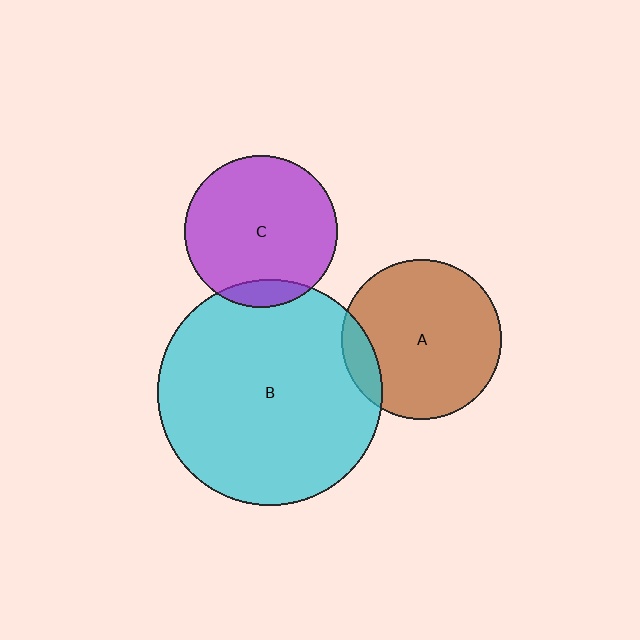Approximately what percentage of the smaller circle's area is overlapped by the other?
Approximately 10%.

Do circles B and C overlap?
Yes.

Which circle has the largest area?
Circle B (cyan).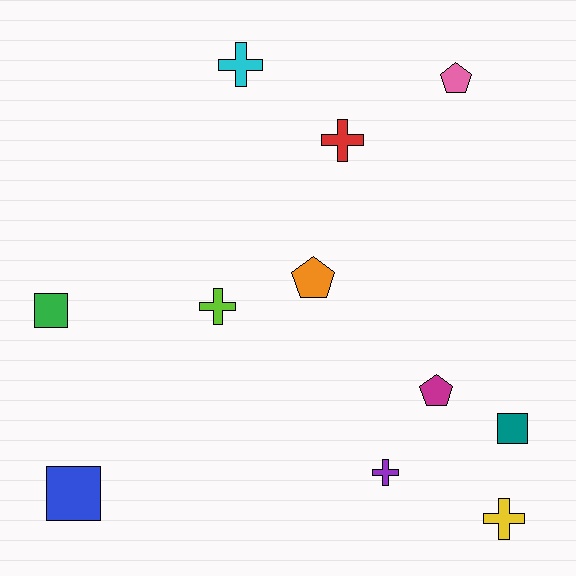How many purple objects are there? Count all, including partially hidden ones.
There is 1 purple object.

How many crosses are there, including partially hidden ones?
There are 5 crosses.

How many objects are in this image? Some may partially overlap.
There are 11 objects.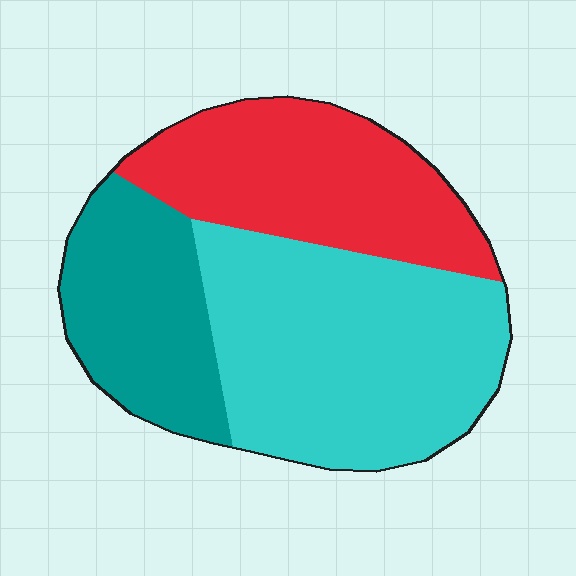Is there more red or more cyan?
Cyan.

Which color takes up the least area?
Teal, at roughly 25%.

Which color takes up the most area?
Cyan, at roughly 45%.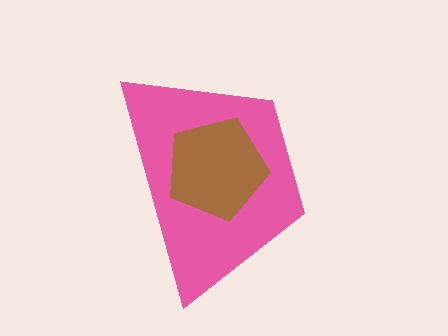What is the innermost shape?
The brown pentagon.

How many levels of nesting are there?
2.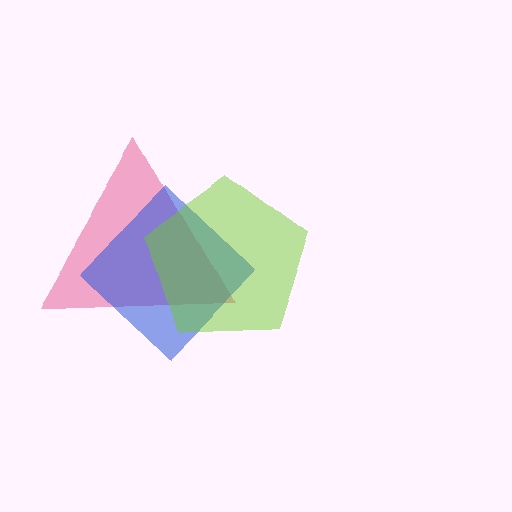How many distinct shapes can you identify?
There are 3 distinct shapes: a pink triangle, a blue diamond, a lime pentagon.